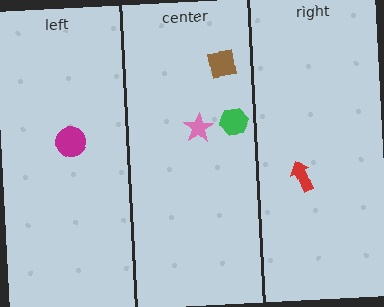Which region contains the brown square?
The center region.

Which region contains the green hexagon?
The center region.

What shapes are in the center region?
The green hexagon, the pink star, the brown square.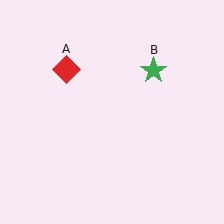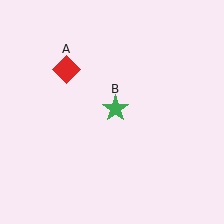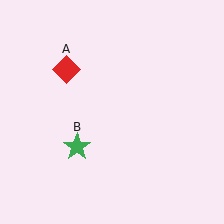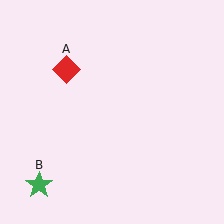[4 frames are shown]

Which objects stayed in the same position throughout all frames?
Red diamond (object A) remained stationary.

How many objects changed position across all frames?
1 object changed position: green star (object B).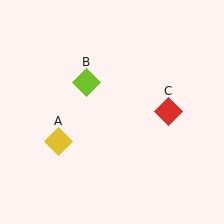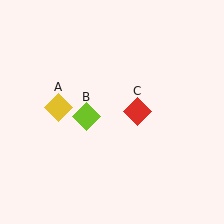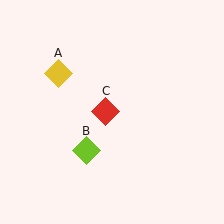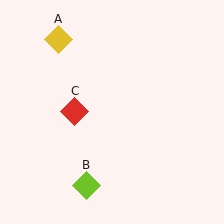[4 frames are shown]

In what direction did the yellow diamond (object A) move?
The yellow diamond (object A) moved up.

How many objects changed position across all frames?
3 objects changed position: yellow diamond (object A), lime diamond (object B), red diamond (object C).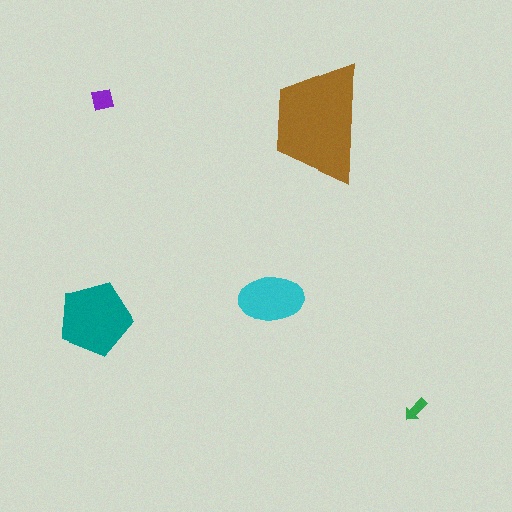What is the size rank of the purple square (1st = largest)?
4th.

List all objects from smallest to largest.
The green arrow, the purple square, the cyan ellipse, the teal pentagon, the brown trapezoid.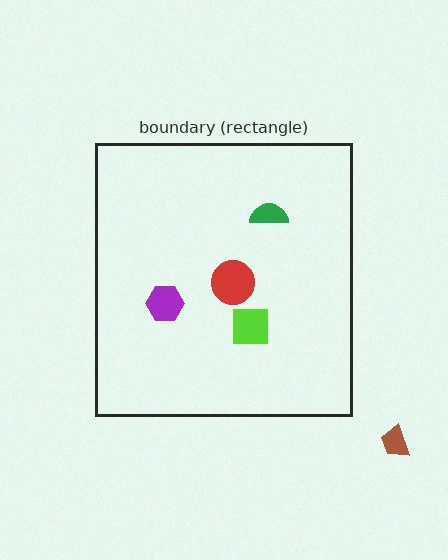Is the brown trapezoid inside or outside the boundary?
Outside.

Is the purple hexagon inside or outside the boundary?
Inside.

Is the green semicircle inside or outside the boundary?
Inside.